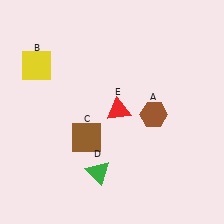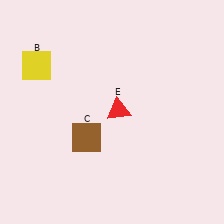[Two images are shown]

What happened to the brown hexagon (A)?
The brown hexagon (A) was removed in Image 2. It was in the bottom-right area of Image 1.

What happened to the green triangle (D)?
The green triangle (D) was removed in Image 2. It was in the bottom-left area of Image 1.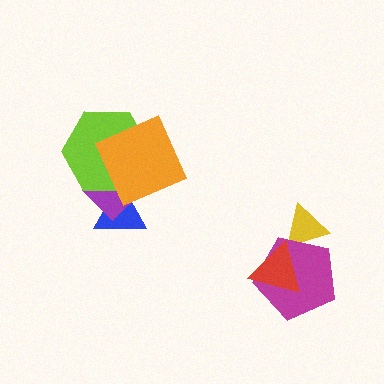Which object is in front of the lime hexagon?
The orange diamond is in front of the lime hexagon.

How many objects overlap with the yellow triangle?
2 objects overlap with the yellow triangle.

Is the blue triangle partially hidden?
Yes, it is partially covered by another shape.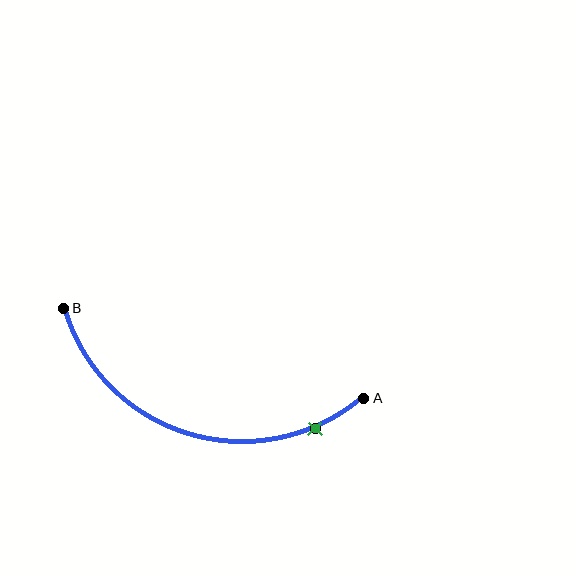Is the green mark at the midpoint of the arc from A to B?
No. The green mark lies on the arc but is closer to endpoint A. The arc midpoint would be at the point on the curve equidistant along the arc from both A and B.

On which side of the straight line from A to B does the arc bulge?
The arc bulges below the straight line connecting A and B.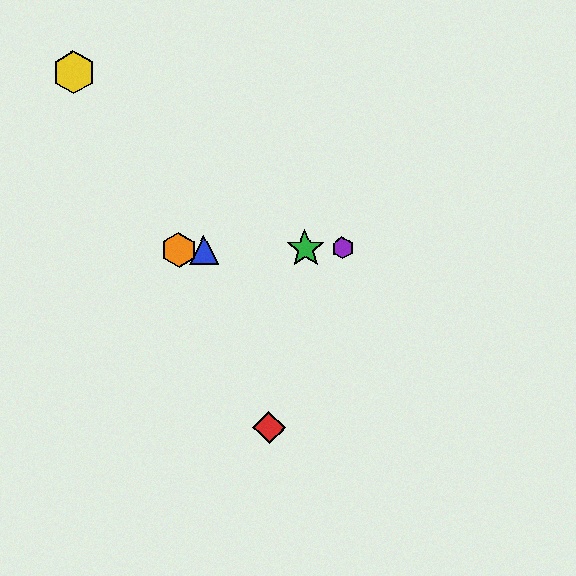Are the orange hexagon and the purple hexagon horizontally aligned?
Yes, both are at y≈250.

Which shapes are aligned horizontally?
The blue triangle, the green star, the purple hexagon, the orange hexagon are aligned horizontally.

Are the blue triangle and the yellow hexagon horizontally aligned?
No, the blue triangle is at y≈250 and the yellow hexagon is at y≈72.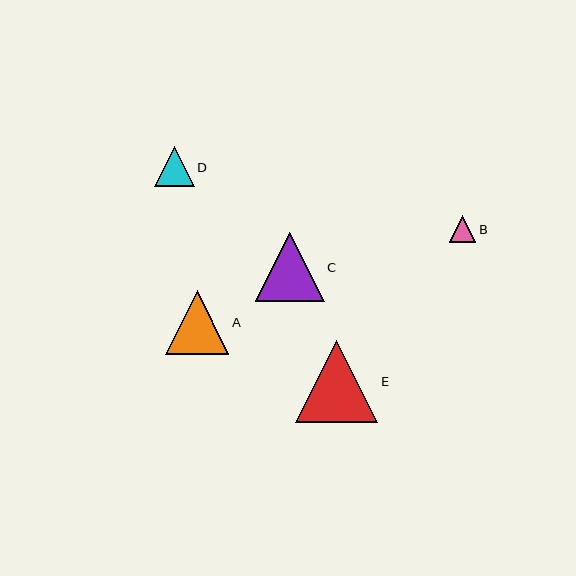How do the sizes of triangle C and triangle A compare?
Triangle C and triangle A are approximately the same size.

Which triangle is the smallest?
Triangle B is the smallest with a size of approximately 26 pixels.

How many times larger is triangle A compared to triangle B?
Triangle A is approximately 2.4 times the size of triangle B.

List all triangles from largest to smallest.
From largest to smallest: E, C, A, D, B.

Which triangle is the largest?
Triangle E is the largest with a size of approximately 82 pixels.